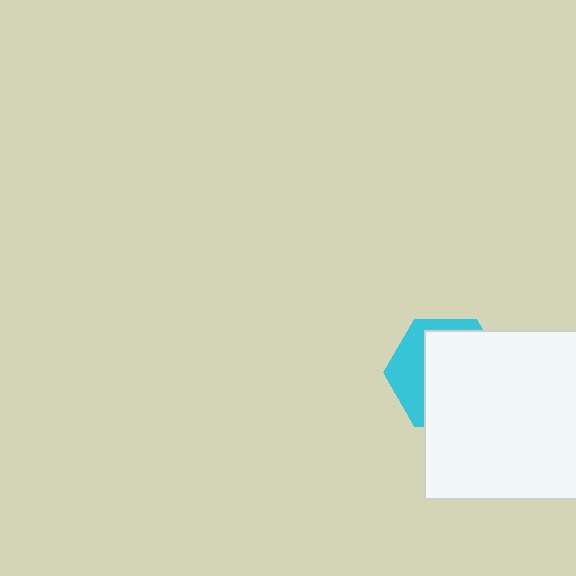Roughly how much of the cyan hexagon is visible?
A small part of it is visible (roughly 32%).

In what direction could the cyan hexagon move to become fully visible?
The cyan hexagon could move toward the upper-left. That would shift it out from behind the white square entirely.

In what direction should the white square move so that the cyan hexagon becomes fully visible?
The white square should move toward the lower-right. That is the shortest direction to clear the overlap and leave the cyan hexagon fully visible.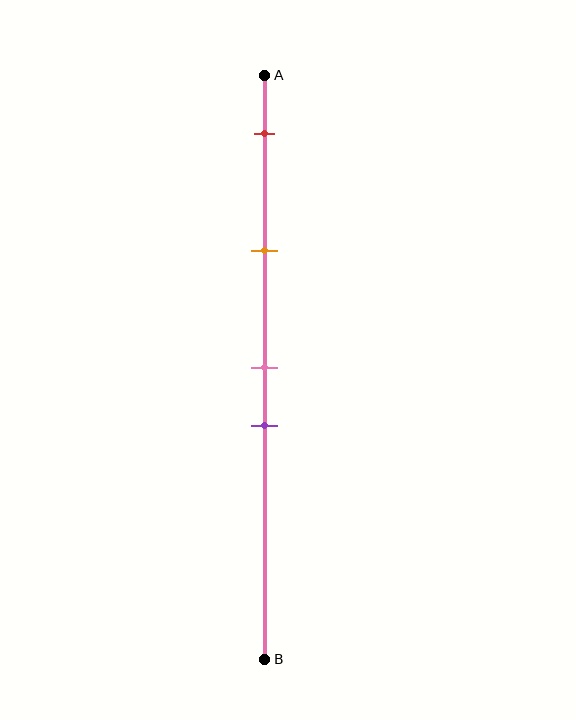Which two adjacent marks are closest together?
The pink and purple marks are the closest adjacent pair.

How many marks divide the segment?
There are 4 marks dividing the segment.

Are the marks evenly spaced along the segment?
No, the marks are not evenly spaced.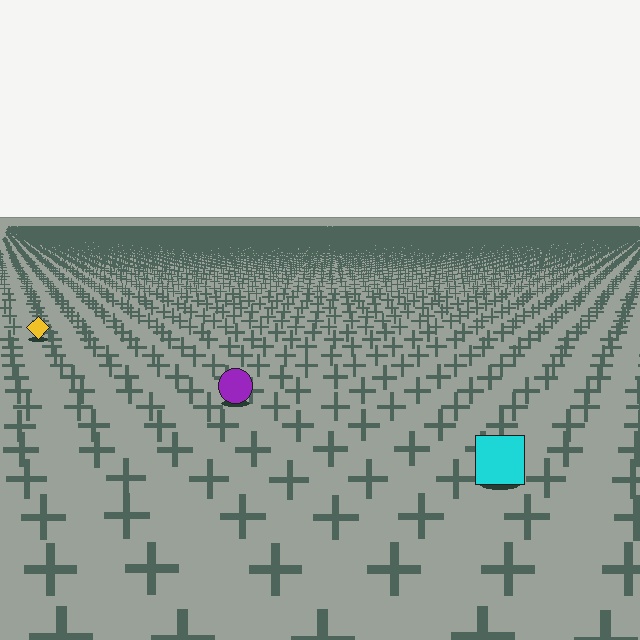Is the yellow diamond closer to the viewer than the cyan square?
No. The cyan square is closer — you can tell from the texture gradient: the ground texture is coarser near it.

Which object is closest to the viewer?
The cyan square is closest. The texture marks near it are larger and more spread out.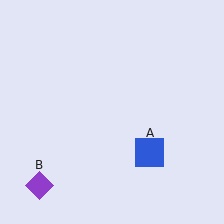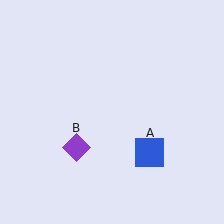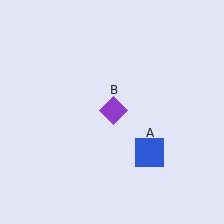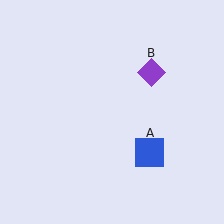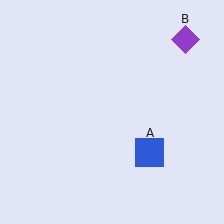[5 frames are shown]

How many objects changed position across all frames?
1 object changed position: purple diamond (object B).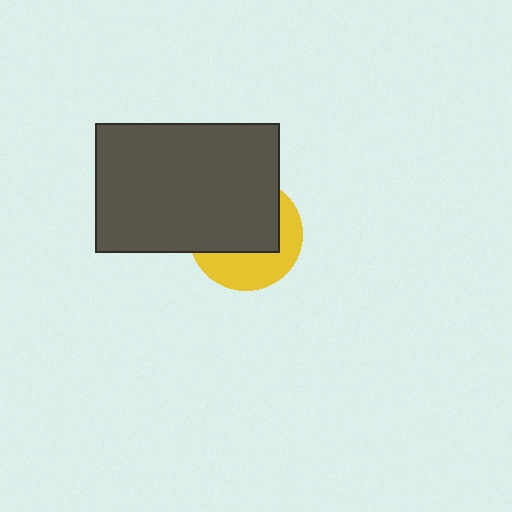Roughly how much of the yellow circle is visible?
A small part of it is visible (roughly 41%).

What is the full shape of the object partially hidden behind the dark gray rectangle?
The partially hidden object is a yellow circle.